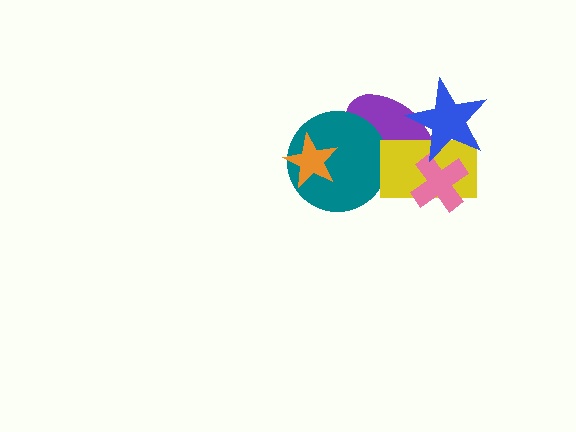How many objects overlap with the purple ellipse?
4 objects overlap with the purple ellipse.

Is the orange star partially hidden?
No, no other shape covers it.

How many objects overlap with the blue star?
3 objects overlap with the blue star.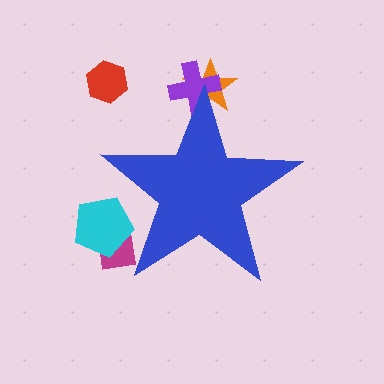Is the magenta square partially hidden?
Yes, the magenta square is partially hidden behind the blue star.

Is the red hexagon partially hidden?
No, the red hexagon is fully visible.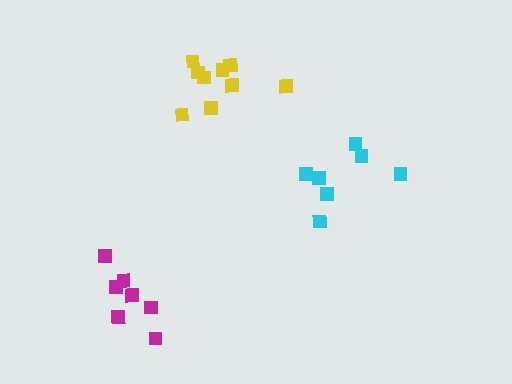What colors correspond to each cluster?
The clusters are colored: yellow, magenta, cyan.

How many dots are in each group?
Group 1: 9 dots, Group 2: 7 dots, Group 3: 7 dots (23 total).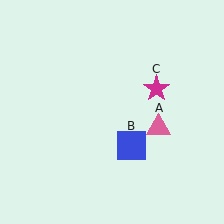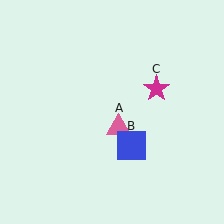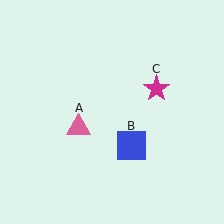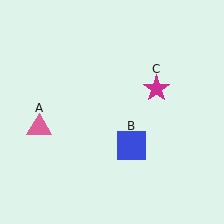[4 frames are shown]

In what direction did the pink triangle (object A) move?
The pink triangle (object A) moved left.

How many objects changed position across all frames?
1 object changed position: pink triangle (object A).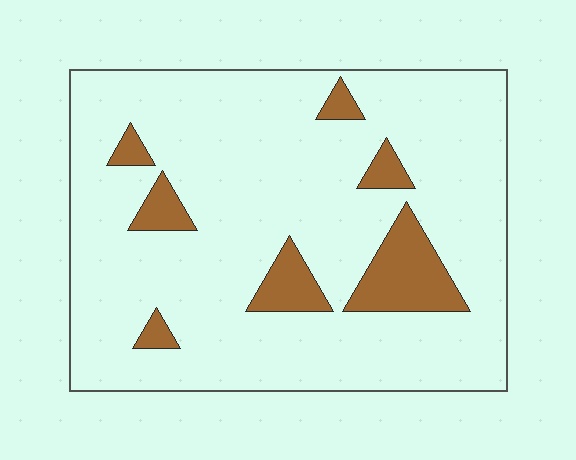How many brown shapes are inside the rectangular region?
7.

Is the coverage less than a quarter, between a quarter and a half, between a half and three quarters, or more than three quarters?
Less than a quarter.